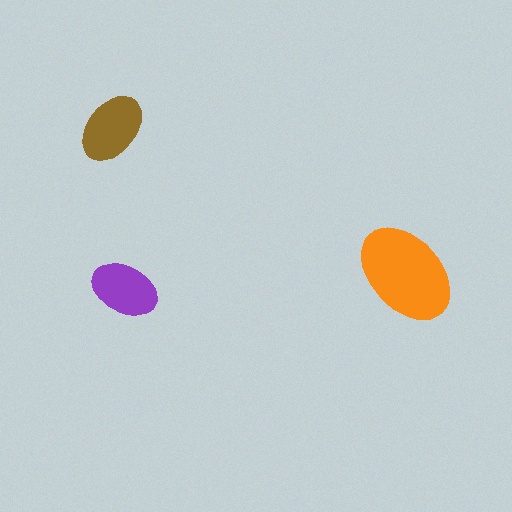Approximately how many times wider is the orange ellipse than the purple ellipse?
About 1.5 times wider.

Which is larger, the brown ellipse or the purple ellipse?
The brown one.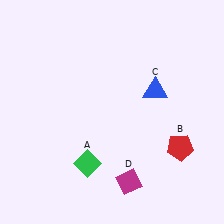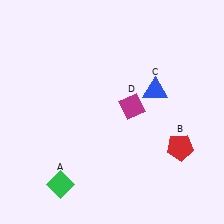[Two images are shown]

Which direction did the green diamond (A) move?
The green diamond (A) moved left.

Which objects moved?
The objects that moved are: the green diamond (A), the magenta diamond (D).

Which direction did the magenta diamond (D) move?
The magenta diamond (D) moved up.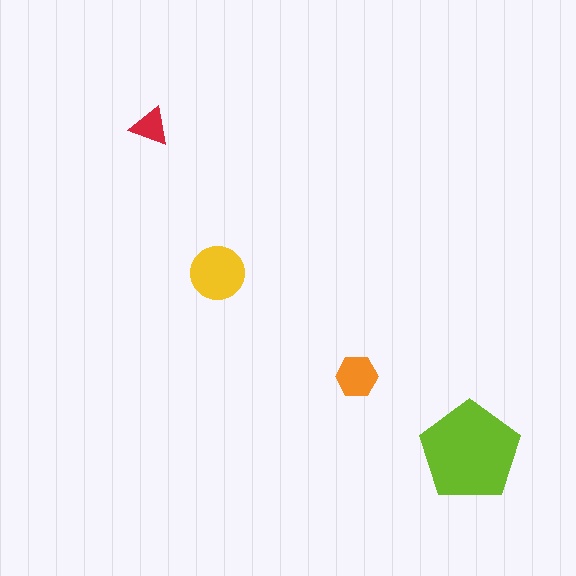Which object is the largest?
The lime pentagon.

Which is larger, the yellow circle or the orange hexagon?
The yellow circle.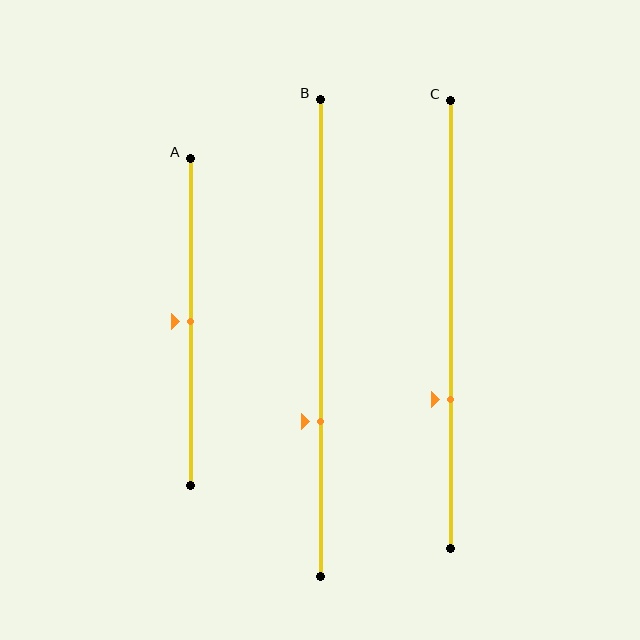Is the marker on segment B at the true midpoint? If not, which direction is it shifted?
No, the marker on segment B is shifted downward by about 18% of the segment length.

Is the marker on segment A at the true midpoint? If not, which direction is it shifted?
Yes, the marker on segment A is at the true midpoint.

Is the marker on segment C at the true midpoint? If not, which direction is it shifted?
No, the marker on segment C is shifted downward by about 17% of the segment length.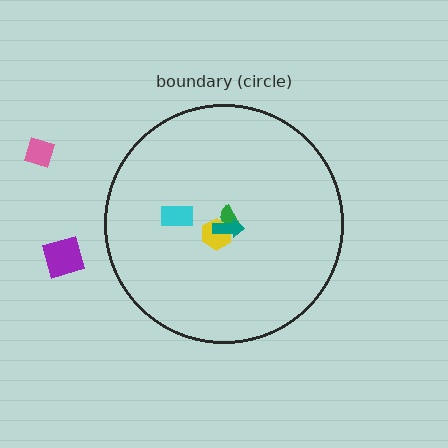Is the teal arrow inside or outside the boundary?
Inside.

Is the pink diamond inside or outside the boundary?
Outside.